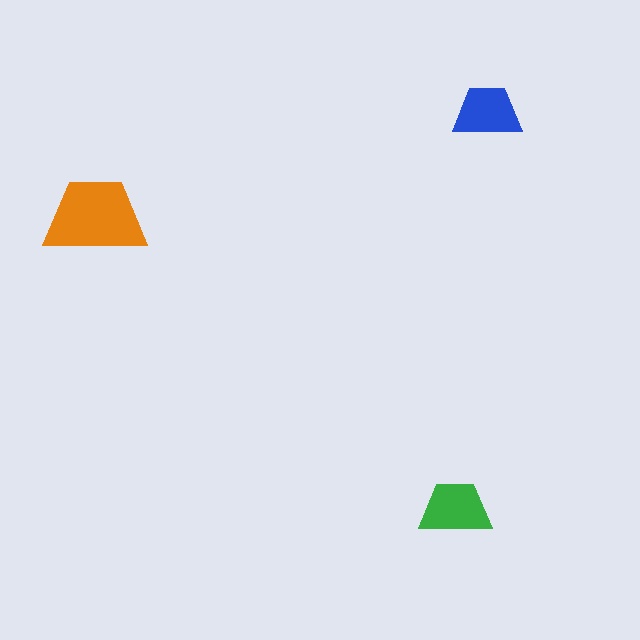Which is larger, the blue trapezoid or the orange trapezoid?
The orange one.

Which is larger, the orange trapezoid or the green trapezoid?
The orange one.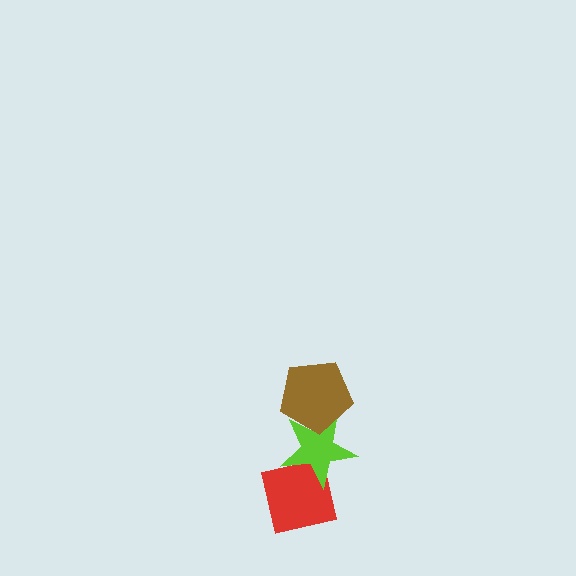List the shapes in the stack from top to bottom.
From top to bottom: the brown pentagon, the lime star, the red square.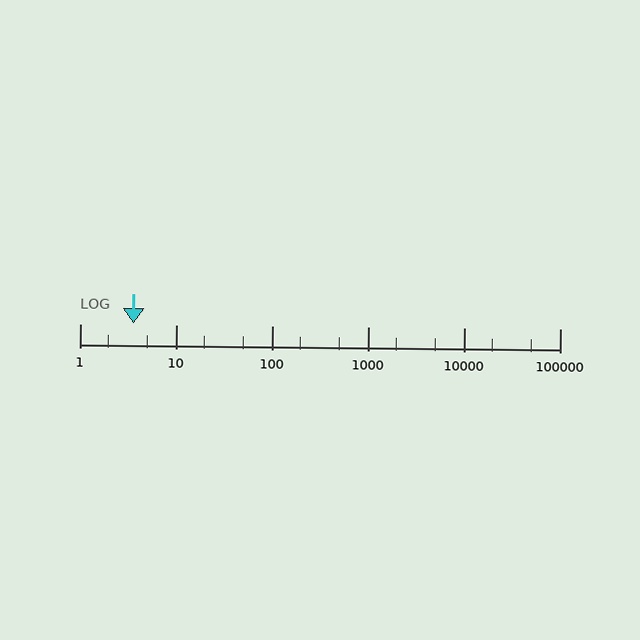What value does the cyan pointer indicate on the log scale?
The pointer indicates approximately 3.6.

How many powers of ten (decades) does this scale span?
The scale spans 5 decades, from 1 to 100000.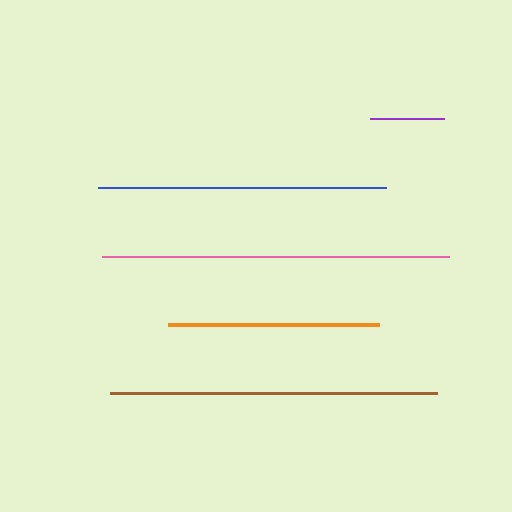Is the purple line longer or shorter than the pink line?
The pink line is longer than the purple line.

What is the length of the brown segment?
The brown segment is approximately 326 pixels long.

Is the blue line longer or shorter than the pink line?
The pink line is longer than the blue line.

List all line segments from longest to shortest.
From longest to shortest: pink, brown, blue, orange, purple.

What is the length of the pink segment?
The pink segment is approximately 346 pixels long.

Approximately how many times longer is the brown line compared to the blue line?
The brown line is approximately 1.1 times the length of the blue line.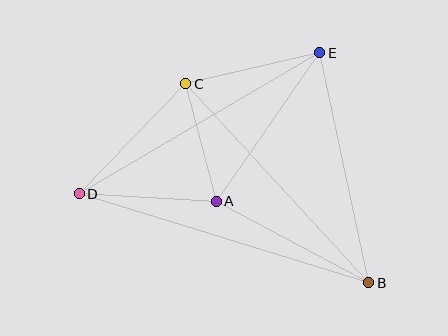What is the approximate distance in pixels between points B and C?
The distance between B and C is approximately 271 pixels.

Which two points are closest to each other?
Points A and C are closest to each other.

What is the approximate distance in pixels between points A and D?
The distance between A and D is approximately 137 pixels.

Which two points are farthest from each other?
Points B and D are farthest from each other.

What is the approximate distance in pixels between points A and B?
The distance between A and B is approximately 173 pixels.